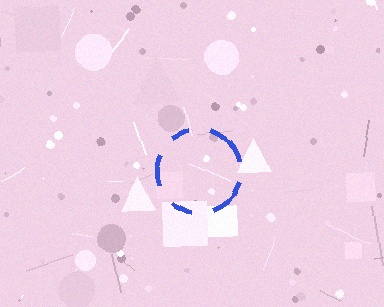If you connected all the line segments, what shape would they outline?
They would outline a circle.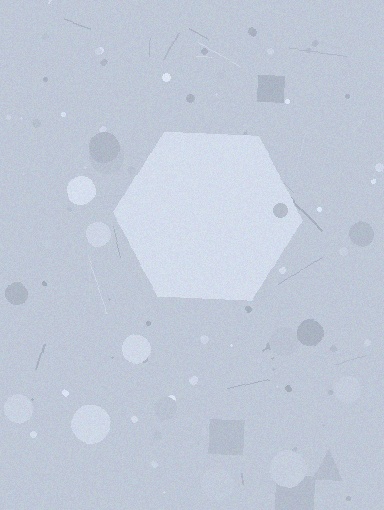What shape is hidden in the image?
A hexagon is hidden in the image.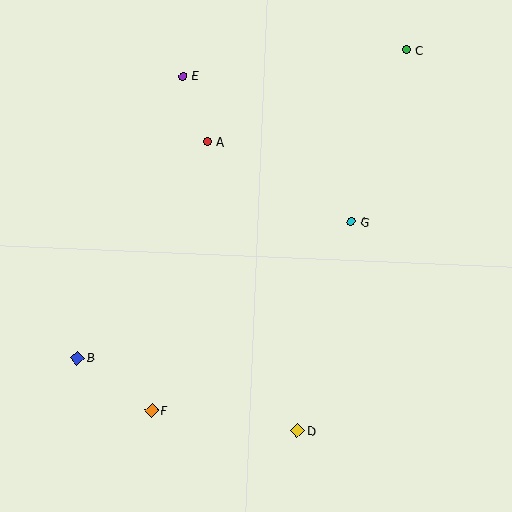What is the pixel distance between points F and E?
The distance between F and E is 336 pixels.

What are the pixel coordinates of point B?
Point B is at (77, 358).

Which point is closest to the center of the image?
Point G at (351, 222) is closest to the center.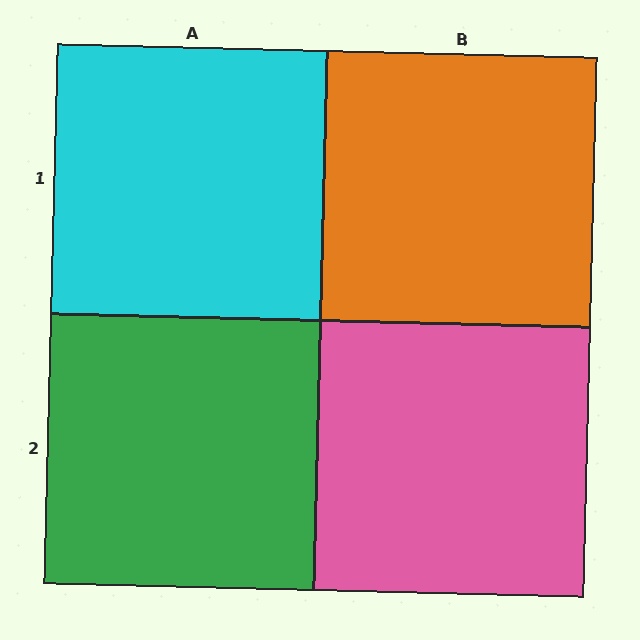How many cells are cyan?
1 cell is cyan.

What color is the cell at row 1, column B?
Orange.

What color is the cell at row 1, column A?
Cyan.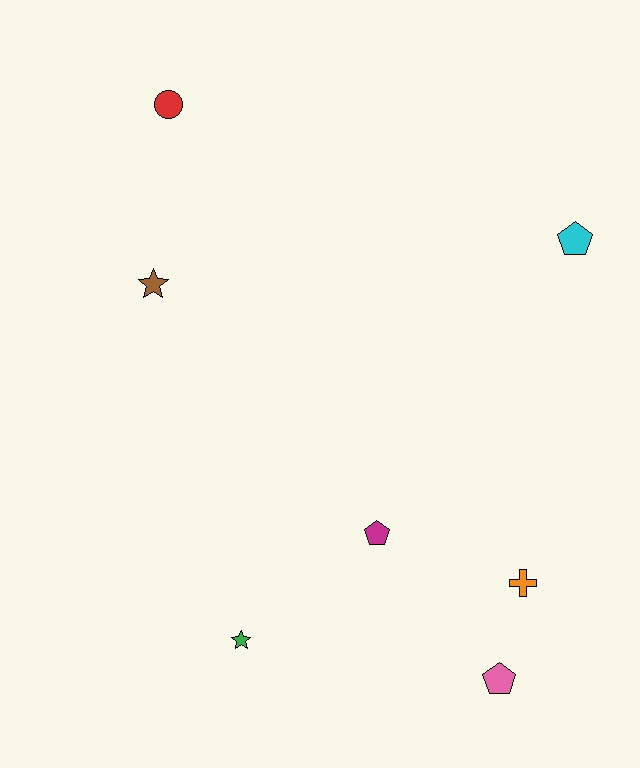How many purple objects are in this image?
There are no purple objects.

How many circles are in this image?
There is 1 circle.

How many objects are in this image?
There are 7 objects.